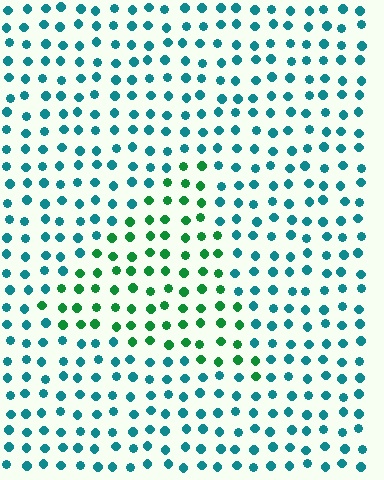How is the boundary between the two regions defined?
The boundary is defined purely by a slight shift in hue (about 45 degrees). Spacing, size, and orientation are identical on both sides.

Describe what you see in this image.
The image is filled with small teal elements in a uniform arrangement. A triangle-shaped region is visible where the elements are tinted to a slightly different hue, forming a subtle color boundary.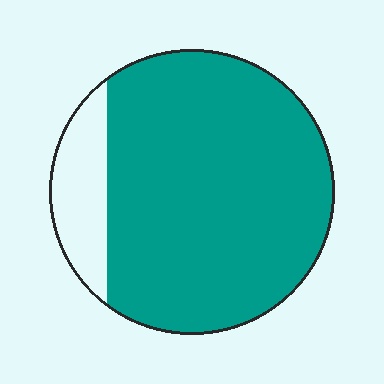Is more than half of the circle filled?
Yes.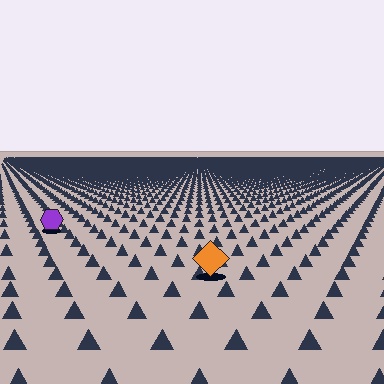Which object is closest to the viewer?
The orange diamond is closest. The texture marks near it are larger and more spread out.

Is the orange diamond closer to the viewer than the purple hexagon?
Yes. The orange diamond is closer — you can tell from the texture gradient: the ground texture is coarser near it.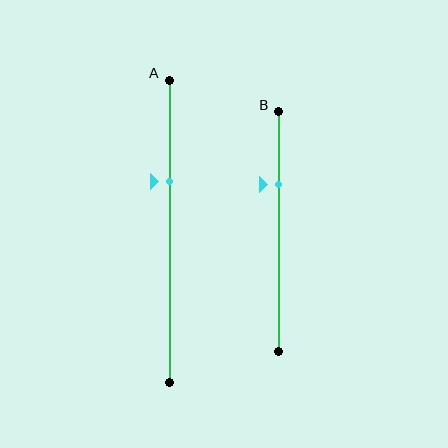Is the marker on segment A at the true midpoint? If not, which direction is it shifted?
No, the marker on segment A is shifted upward by about 16% of the segment length.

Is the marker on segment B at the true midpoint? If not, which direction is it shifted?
No, the marker on segment B is shifted upward by about 20% of the segment length.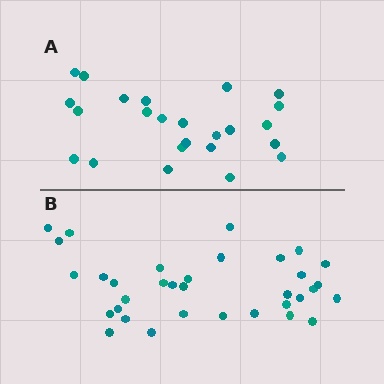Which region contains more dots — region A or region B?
Region B (the bottom region) has more dots.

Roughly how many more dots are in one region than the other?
Region B has roughly 10 or so more dots than region A.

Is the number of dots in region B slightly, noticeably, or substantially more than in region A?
Region B has noticeably more, but not dramatically so. The ratio is roughly 1.4 to 1.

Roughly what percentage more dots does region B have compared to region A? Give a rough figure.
About 40% more.